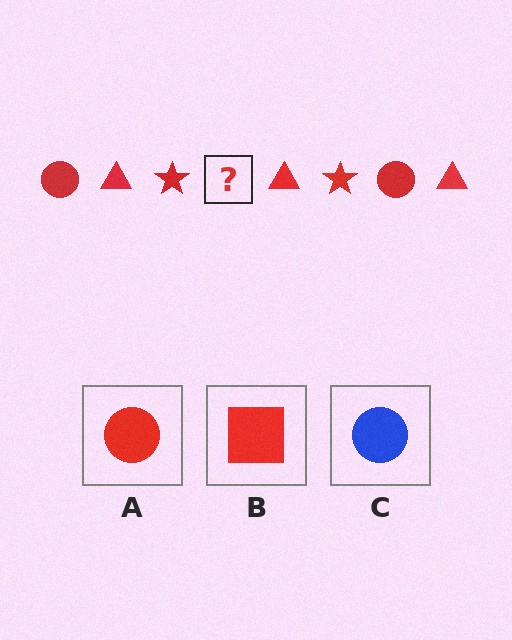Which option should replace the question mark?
Option A.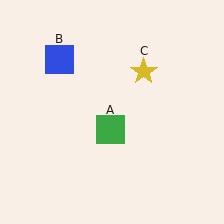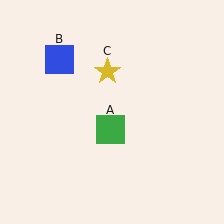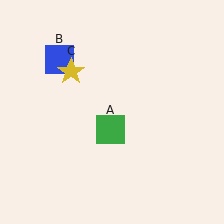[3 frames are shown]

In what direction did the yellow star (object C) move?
The yellow star (object C) moved left.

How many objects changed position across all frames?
1 object changed position: yellow star (object C).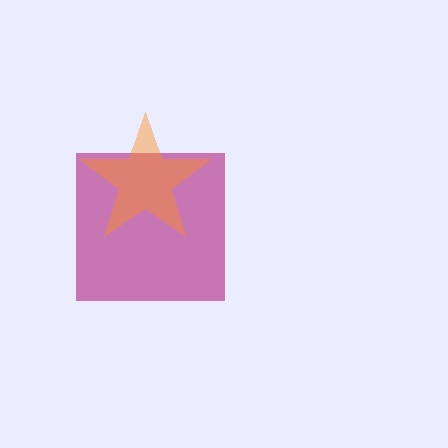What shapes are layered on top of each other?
The layered shapes are: a magenta square, an orange star.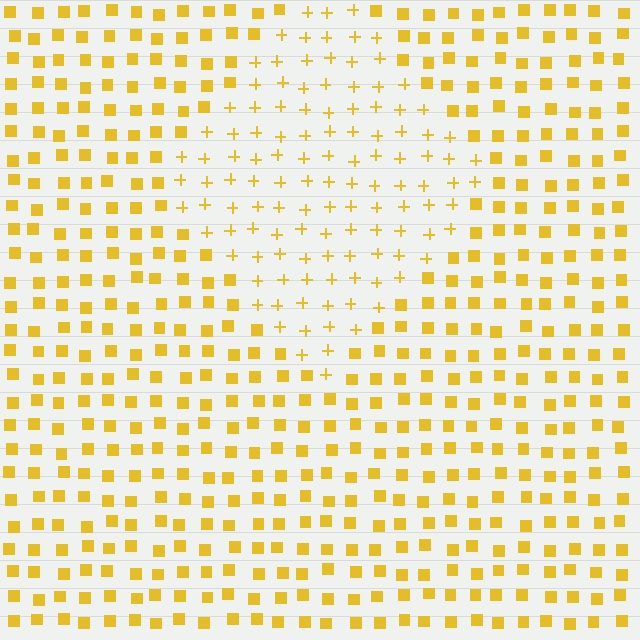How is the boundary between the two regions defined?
The boundary is defined by a change in element shape: plus signs inside vs. squares outside. All elements share the same color and spacing.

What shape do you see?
I see a diamond.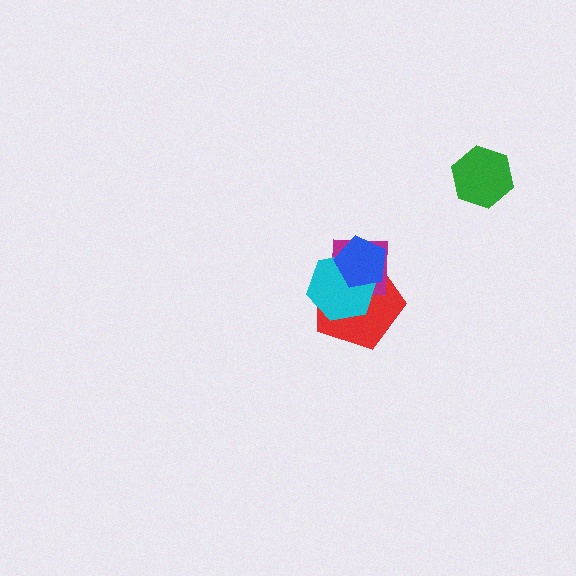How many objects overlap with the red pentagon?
3 objects overlap with the red pentagon.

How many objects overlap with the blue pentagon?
3 objects overlap with the blue pentagon.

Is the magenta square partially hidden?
Yes, it is partially covered by another shape.